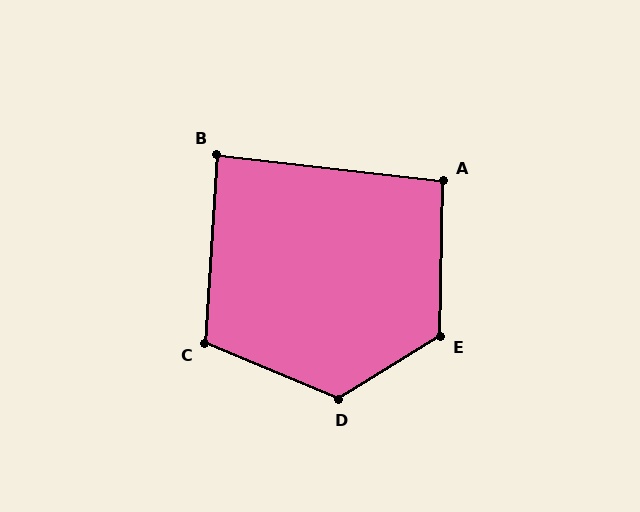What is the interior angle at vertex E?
Approximately 123 degrees (obtuse).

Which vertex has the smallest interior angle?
B, at approximately 87 degrees.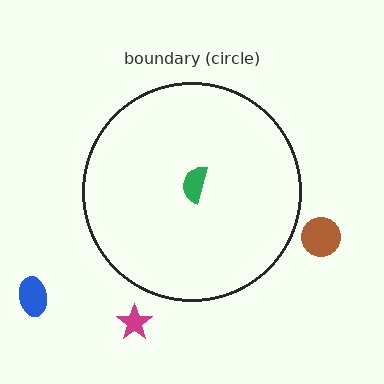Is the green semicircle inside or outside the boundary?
Inside.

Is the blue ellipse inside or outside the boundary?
Outside.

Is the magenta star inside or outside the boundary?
Outside.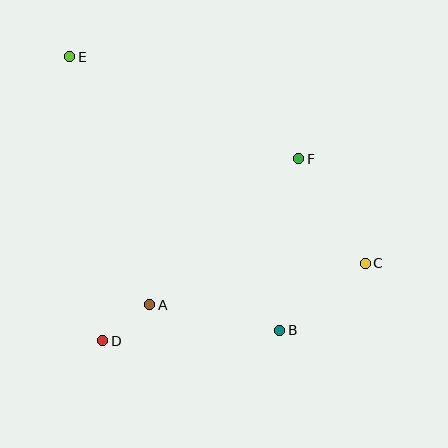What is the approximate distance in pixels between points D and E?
The distance between D and E is approximately 286 pixels.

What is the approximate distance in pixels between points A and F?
The distance between A and F is approximately 209 pixels.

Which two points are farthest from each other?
Points C and E are farthest from each other.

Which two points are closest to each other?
Points A and D are closest to each other.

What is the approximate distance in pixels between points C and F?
The distance between C and F is approximately 124 pixels.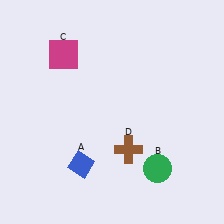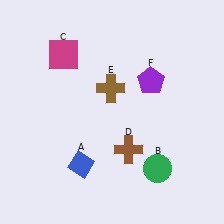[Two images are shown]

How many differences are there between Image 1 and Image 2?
There are 2 differences between the two images.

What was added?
A brown cross (E), a purple pentagon (F) were added in Image 2.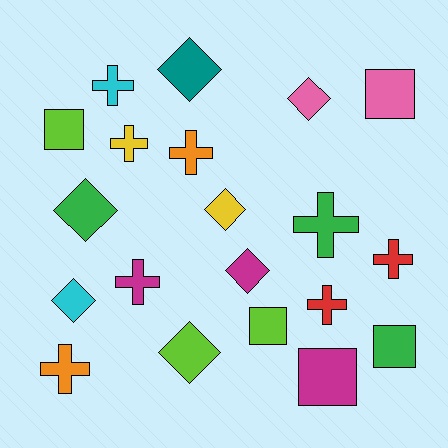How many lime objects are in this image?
There are 3 lime objects.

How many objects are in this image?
There are 20 objects.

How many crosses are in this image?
There are 8 crosses.